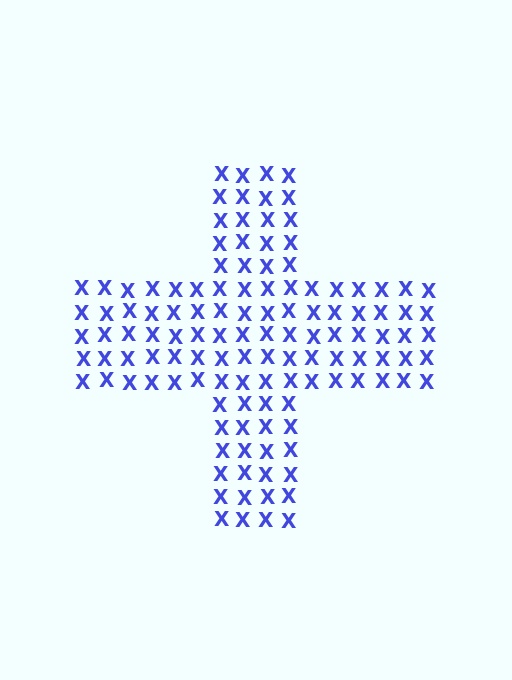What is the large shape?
The large shape is a cross.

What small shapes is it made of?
It is made of small letter X's.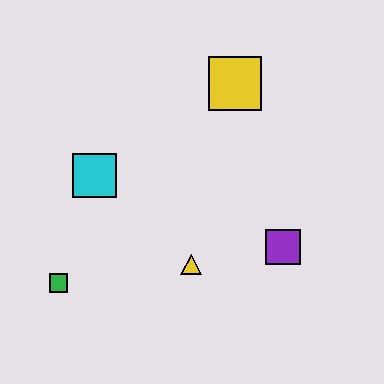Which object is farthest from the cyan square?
The purple square is farthest from the cyan square.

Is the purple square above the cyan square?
No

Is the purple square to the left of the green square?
No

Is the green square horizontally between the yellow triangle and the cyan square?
No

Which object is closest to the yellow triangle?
The purple square is closest to the yellow triangle.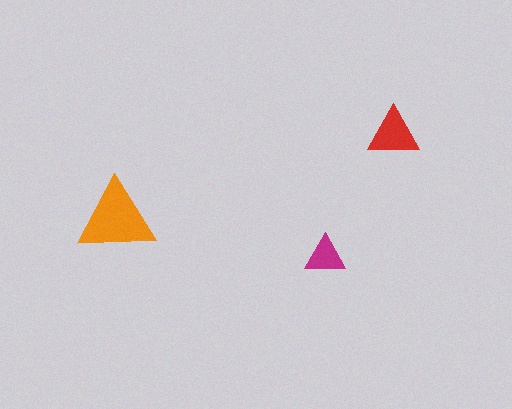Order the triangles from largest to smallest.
the orange one, the red one, the magenta one.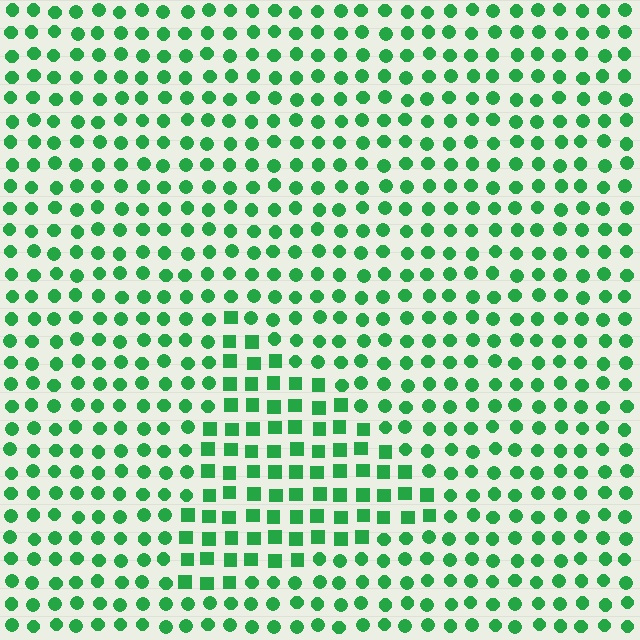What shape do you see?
I see a triangle.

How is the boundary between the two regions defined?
The boundary is defined by a change in element shape: squares inside vs. circles outside. All elements share the same color and spacing.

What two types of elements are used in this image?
The image uses squares inside the triangle region and circles outside it.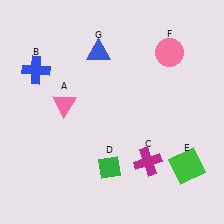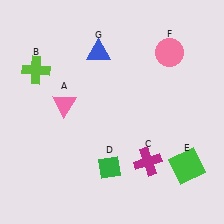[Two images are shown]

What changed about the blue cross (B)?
In Image 1, B is blue. In Image 2, it changed to lime.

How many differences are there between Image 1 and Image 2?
There is 1 difference between the two images.